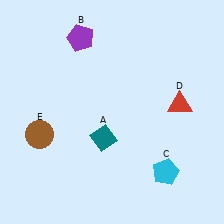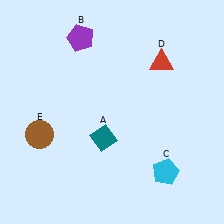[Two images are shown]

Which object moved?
The red triangle (D) moved up.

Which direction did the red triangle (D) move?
The red triangle (D) moved up.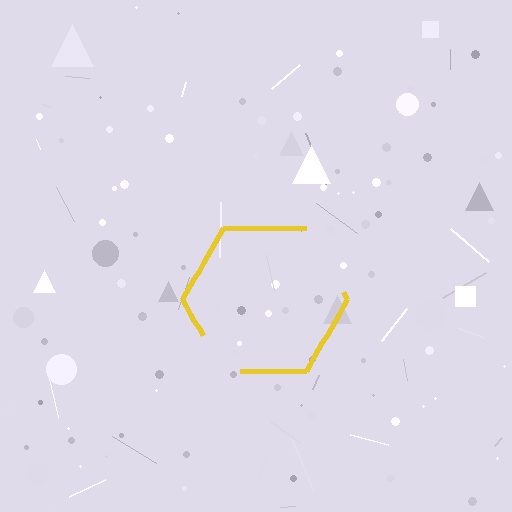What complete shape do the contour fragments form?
The contour fragments form a hexagon.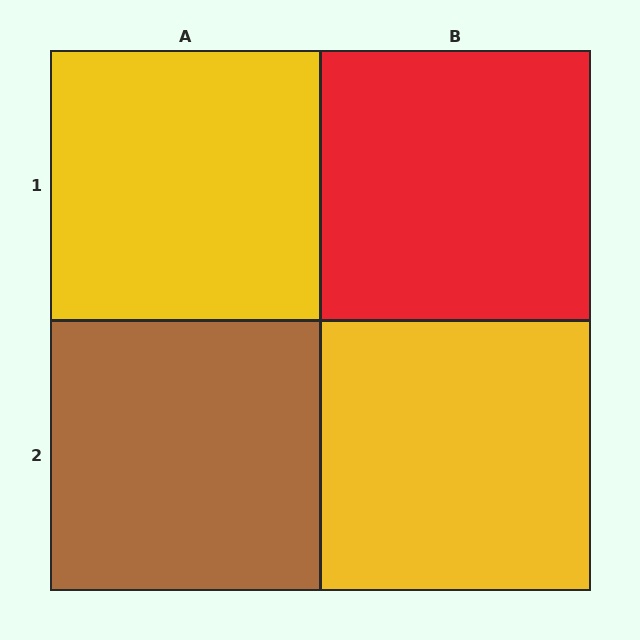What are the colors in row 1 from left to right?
Yellow, red.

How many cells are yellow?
2 cells are yellow.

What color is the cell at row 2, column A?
Brown.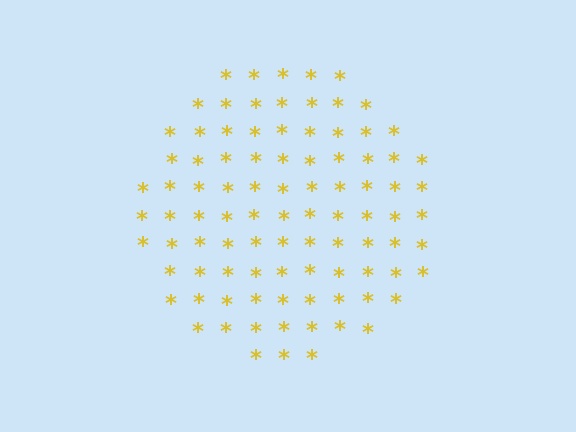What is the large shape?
The large shape is a circle.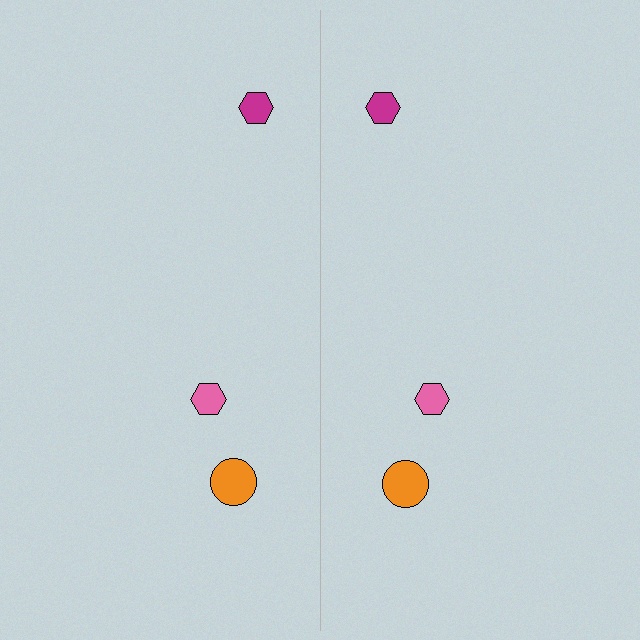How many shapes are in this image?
There are 6 shapes in this image.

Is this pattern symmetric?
Yes, this pattern has bilateral (reflection) symmetry.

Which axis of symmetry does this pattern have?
The pattern has a vertical axis of symmetry running through the center of the image.